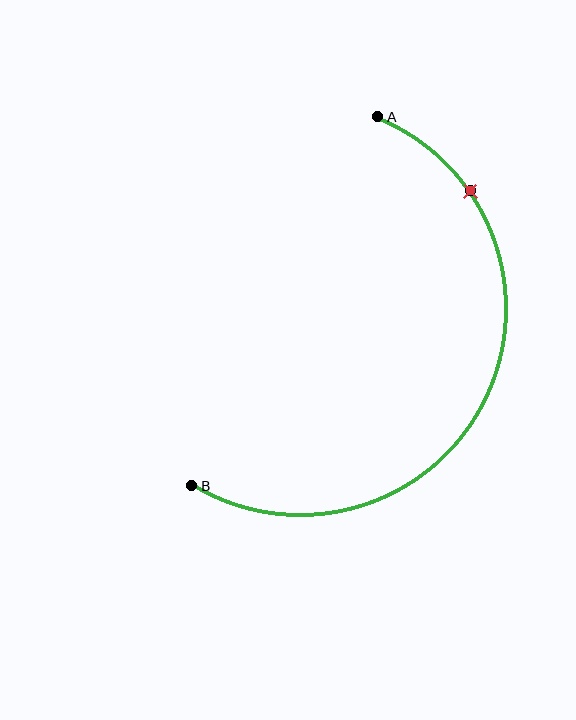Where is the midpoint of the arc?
The arc midpoint is the point on the curve farthest from the straight line joining A and B. It sits to the right of that line.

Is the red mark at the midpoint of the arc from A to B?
No. The red mark lies on the arc but is closer to endpoint A. The arc midpoint would be at the point on the curve equidistant along the arc from both A and B.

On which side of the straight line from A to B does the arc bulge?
The arc bulges to the right of the straight line connecting A and B.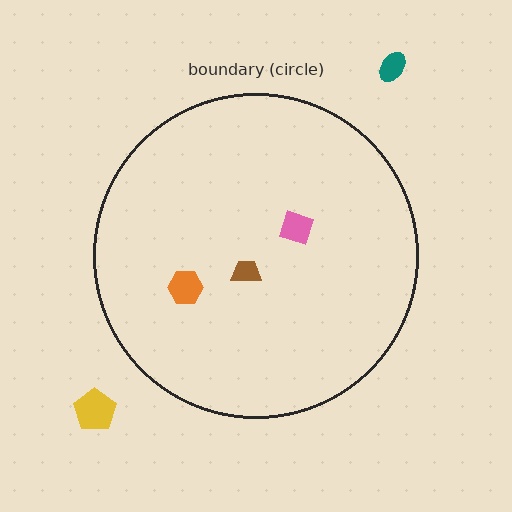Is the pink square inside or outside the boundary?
Inside.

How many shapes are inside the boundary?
3 inside, 2 outside.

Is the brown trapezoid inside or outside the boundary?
Inside.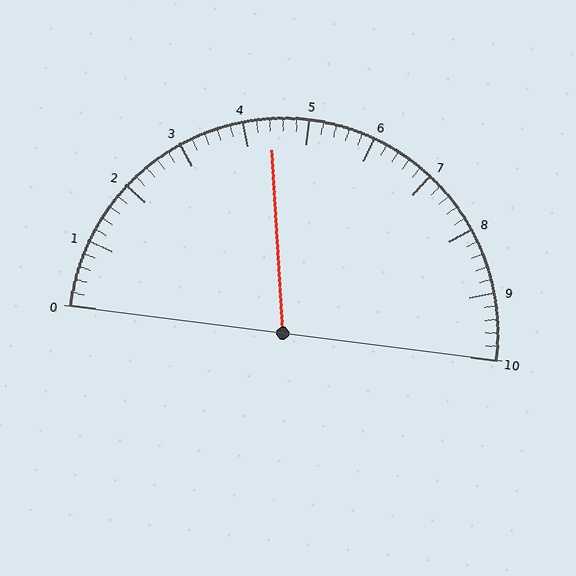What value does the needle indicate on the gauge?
The needle indicates approximately 4.4.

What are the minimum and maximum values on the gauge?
The gauge ranges from 0 to 10.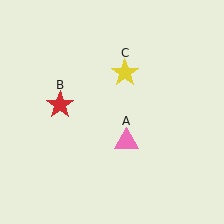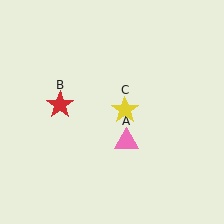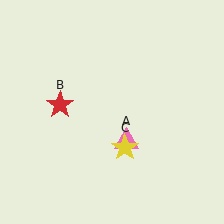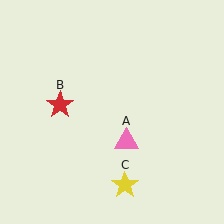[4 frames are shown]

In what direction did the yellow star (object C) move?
The yellow star (object C) moved down.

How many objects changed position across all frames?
1 object changed position: yellow star (object C).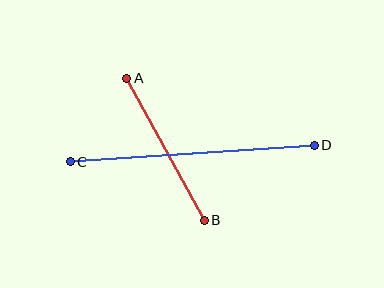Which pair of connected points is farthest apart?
Points C and D are farthest apart.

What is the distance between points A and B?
The distance is approximately 162 pixels.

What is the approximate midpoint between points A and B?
The midpoint is at approximately (166, 149) pixels.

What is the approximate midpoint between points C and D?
The midpoint is at approximately (192, 154) pixels.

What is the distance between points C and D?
The distance is approximately 244 pixels.